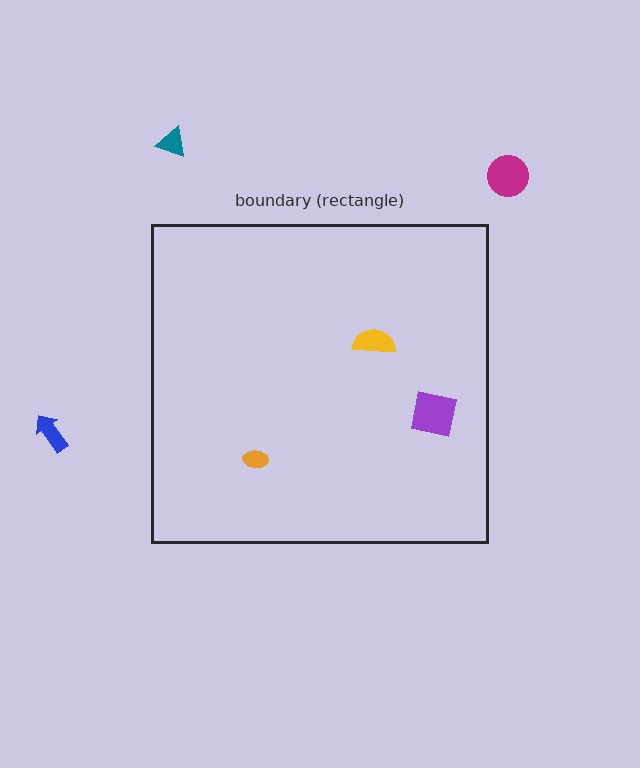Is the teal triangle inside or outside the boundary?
Outside.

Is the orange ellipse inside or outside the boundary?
Inside.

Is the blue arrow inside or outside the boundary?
Outside.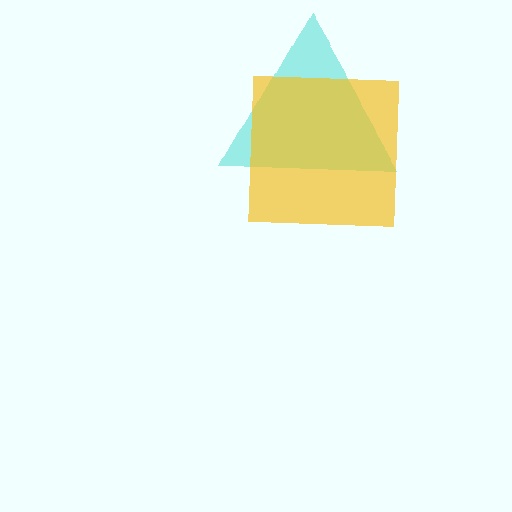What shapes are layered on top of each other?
The layered shapes are: a cyan triangle, a yellow square.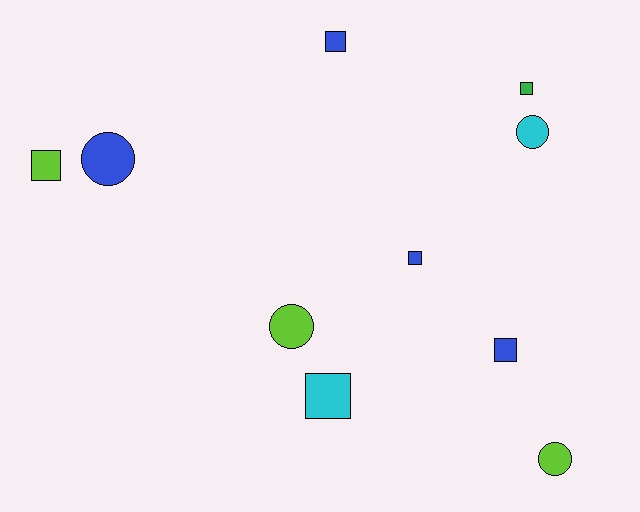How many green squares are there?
There is 1 green square.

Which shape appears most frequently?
Square, with 6 objects.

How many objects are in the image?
There are 10 objects.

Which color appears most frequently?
Blue, with 4 objects.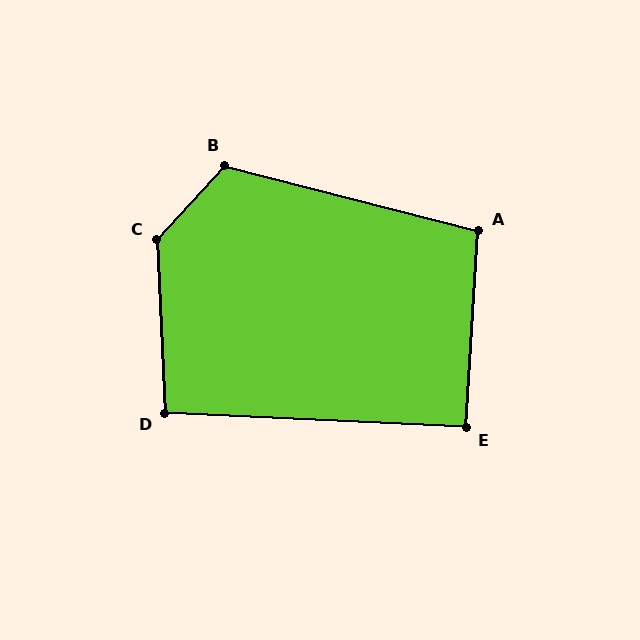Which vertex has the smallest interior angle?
E, at approximately 91 degrees.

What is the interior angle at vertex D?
Approximately 95 degrees (obtuse).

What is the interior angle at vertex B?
Approximately 118 degrees (obtuse).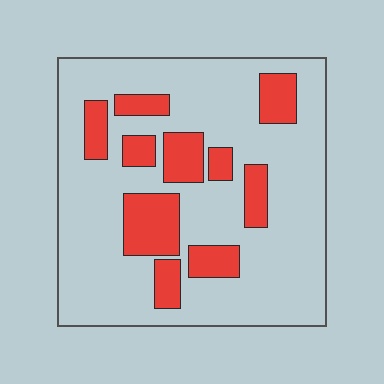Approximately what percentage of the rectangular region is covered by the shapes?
Approximately 25%.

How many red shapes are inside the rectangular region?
10.